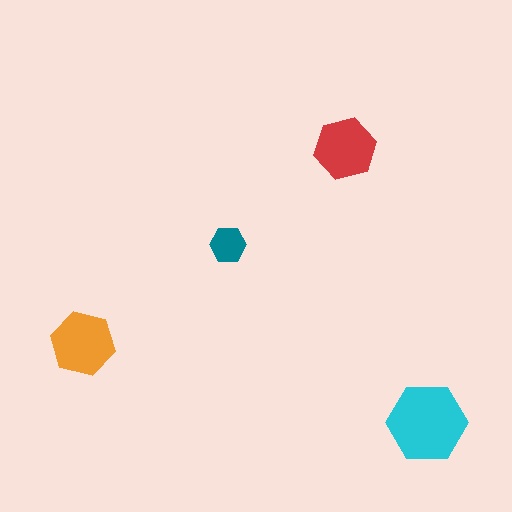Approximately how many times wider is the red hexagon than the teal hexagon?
About 1.5 times wider.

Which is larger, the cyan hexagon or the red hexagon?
The cyan one.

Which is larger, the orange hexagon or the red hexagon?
The orange one.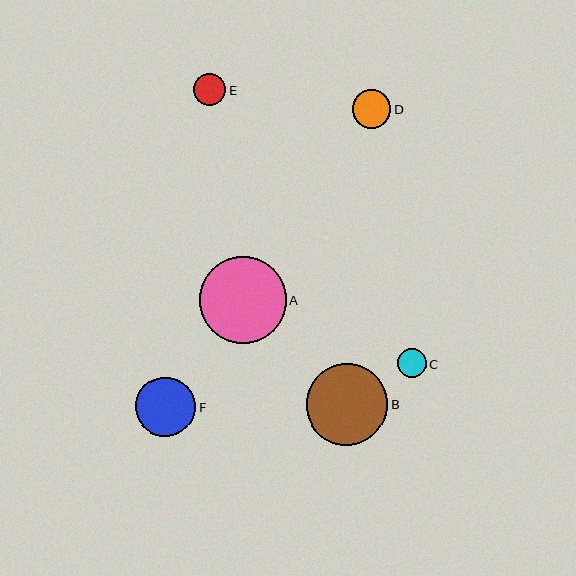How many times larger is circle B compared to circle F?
Circle B is approximately 1.4 times the size of circle F.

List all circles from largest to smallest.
From largest to smallest: A, B, F, D, E, C.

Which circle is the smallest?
Circle C is the smallest with a size of approximately 29 pixels.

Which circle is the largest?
Circle A is the largest with a size of approximately 86 pixels.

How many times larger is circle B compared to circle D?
Circle B is approximately 2.1 times the size of circle D.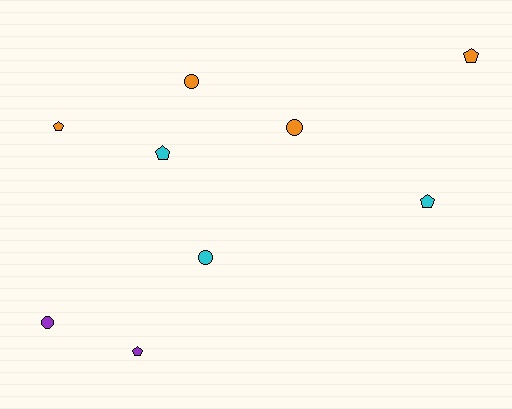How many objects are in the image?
There are 9 objects.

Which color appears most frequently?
Orange, with 4 objects.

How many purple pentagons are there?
There is 1 purple pentagon.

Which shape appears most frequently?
Pentagon, with 5 objects.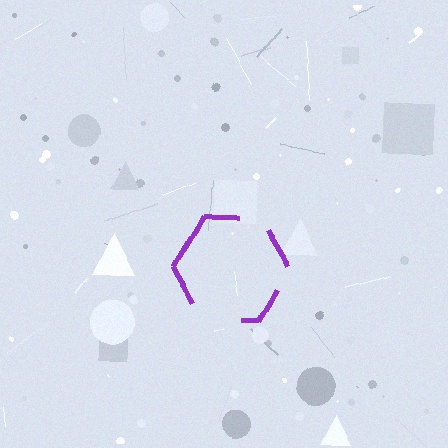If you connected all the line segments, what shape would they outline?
They would outline a hexagon.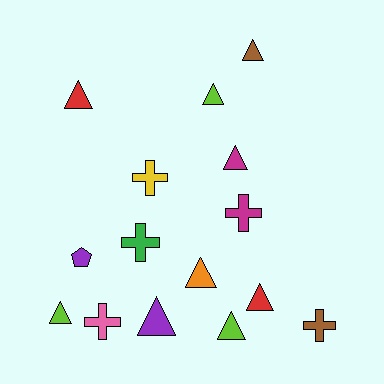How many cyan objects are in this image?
There are no cyan objects.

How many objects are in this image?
There are 15 objects.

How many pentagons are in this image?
There is 1 pentagon.